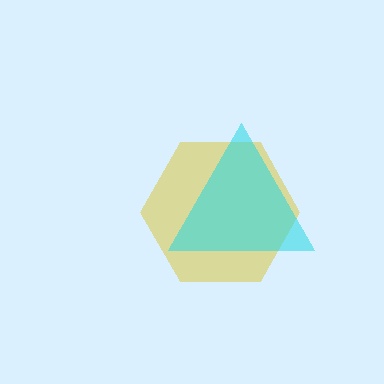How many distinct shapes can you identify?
There are 2 distinct shapes: a yellow hexagon, a cyan triangle.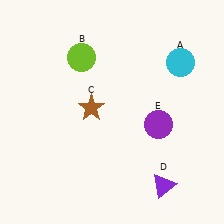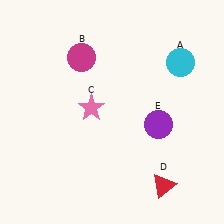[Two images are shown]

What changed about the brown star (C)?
In Image 1, C is brown. In Image 2, it changed to pink.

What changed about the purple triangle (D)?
In Image 1, D is purple. In Image 2, it changed to red.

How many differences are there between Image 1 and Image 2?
There are 3 differences between the two images.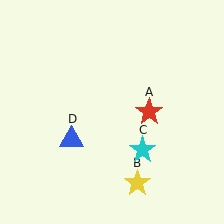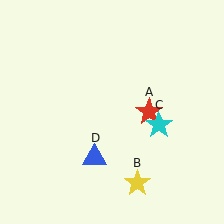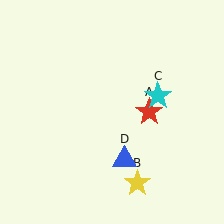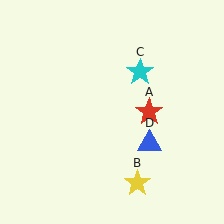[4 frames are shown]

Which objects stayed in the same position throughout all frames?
Red star (object A) and yellow star (object B) remained stationary.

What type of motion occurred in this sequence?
The cyan star (object C), blue triangle (object D) rotated counterclockwise around the center of the scene.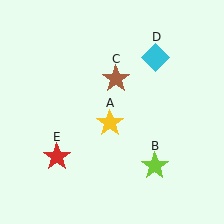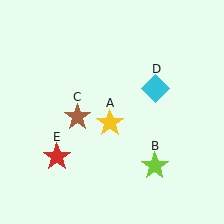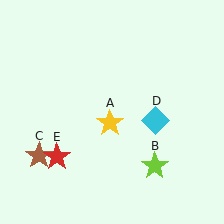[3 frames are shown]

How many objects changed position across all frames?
2 objects changed position: brown star (object C), cyan diamond (object D).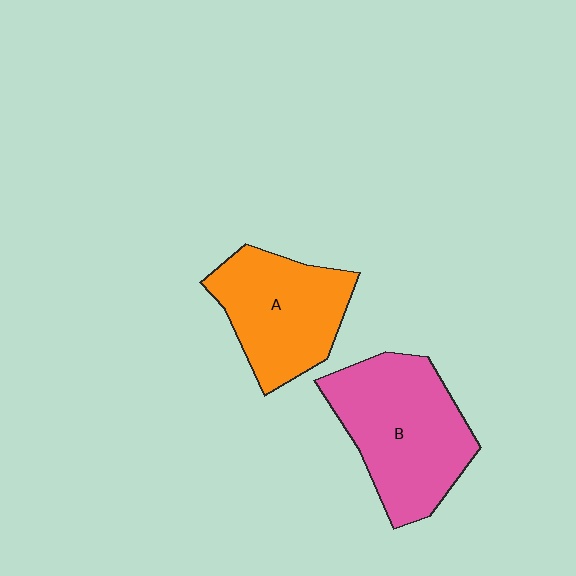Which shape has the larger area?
Shape B (pink).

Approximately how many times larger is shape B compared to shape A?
Approximately 1.2 times.